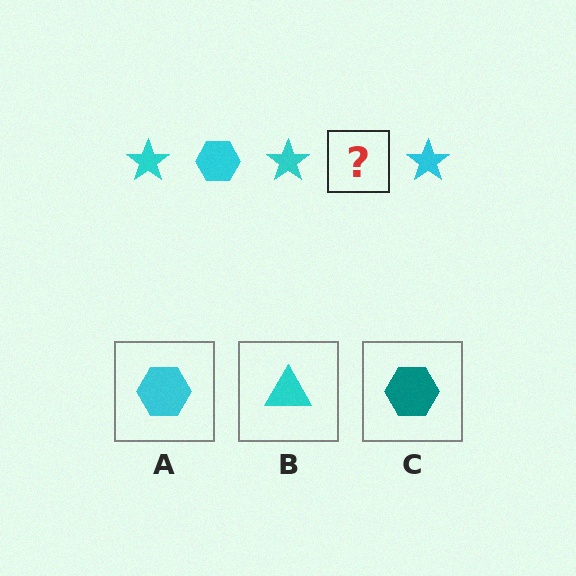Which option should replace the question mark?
Option A.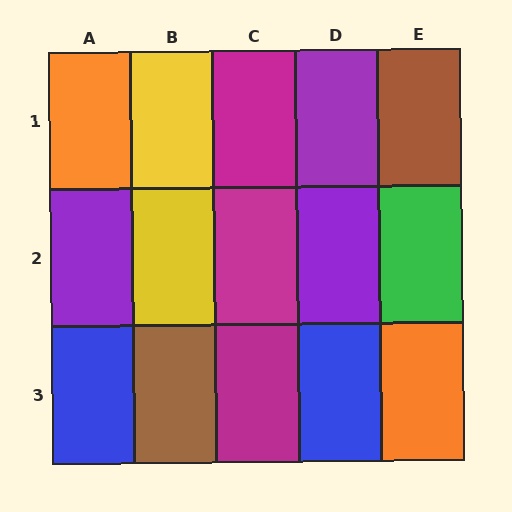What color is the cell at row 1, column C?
Magenta.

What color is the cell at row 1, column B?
Yellow.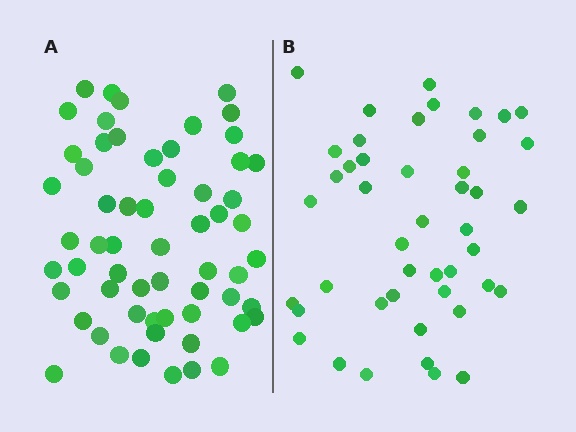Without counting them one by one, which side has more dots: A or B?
Region A (the left region) has more dots.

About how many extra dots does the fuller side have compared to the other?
Region A has approximately 15 more dots than region B.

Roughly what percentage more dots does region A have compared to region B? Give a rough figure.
About 35% more.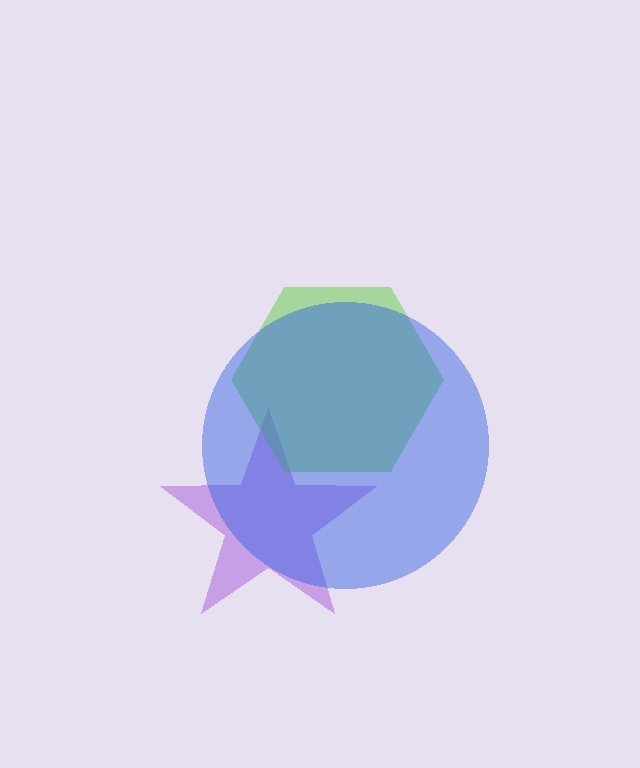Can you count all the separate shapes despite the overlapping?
Yes, there are 3 separate shapes.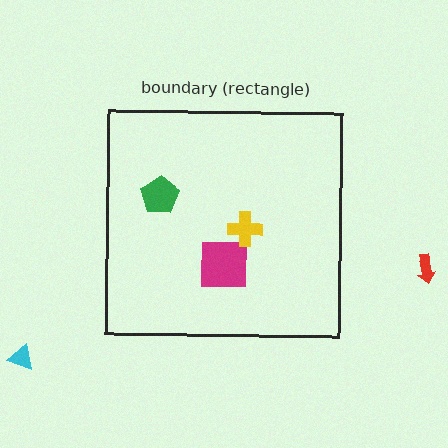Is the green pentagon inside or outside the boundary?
Inside.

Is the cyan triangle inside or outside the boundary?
Outside.